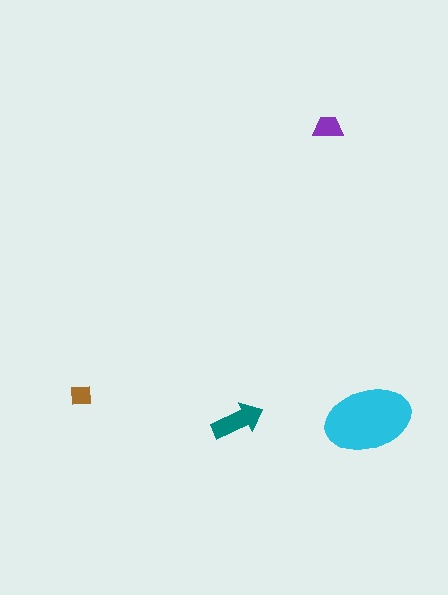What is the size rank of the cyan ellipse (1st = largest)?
1st.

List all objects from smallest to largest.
The brown square, the purple trapezoid, the teal arrow, the cyan ellipse.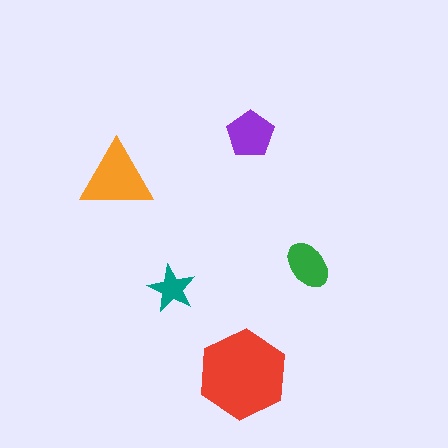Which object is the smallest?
The teal star.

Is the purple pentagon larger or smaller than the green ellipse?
Larger.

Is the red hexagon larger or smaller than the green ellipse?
Larger.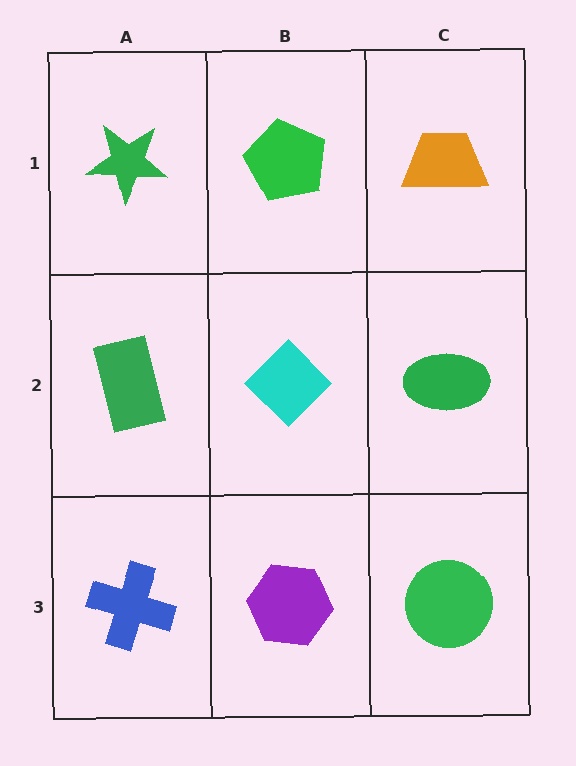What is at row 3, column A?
A blue cross.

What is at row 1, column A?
A green star.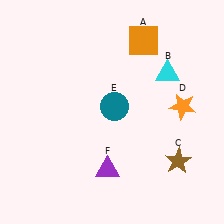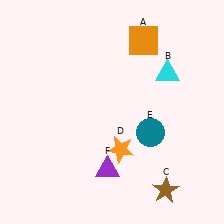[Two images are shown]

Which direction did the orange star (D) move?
The orange star (D) moved left.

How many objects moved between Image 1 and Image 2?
3 objects moved between the two images.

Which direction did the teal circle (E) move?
The teal circle (E) moved right.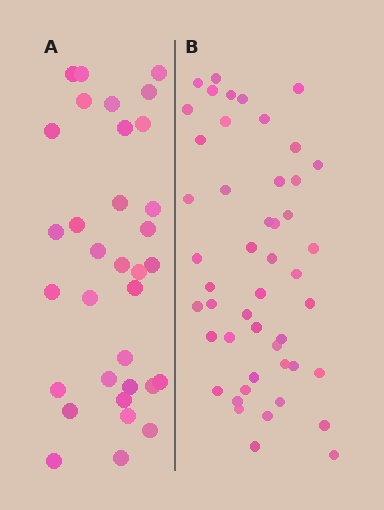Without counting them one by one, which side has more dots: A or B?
Region B (the right region) has more dots.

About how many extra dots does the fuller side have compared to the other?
Region B has approximately 15 more dots than region A.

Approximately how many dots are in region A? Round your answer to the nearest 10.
About 30 dots. (The exact count is 33, which rounds to 30.)